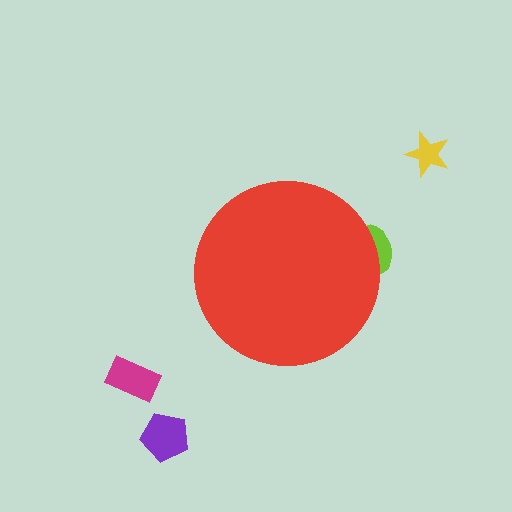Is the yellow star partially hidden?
No, the yellow star is fully visible.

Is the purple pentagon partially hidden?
No, the purple pentagon is fully visible.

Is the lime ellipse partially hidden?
Yes, the lime ellipse is partially hidden behind the red circle.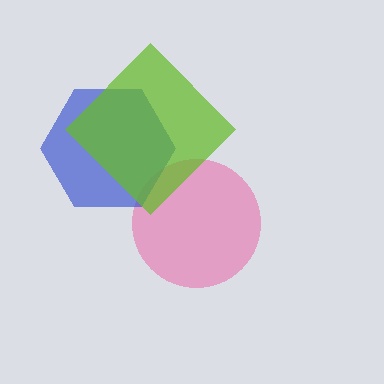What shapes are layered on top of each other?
The layered shapes are: a pink circle, a blue hexagon, a lime diamond.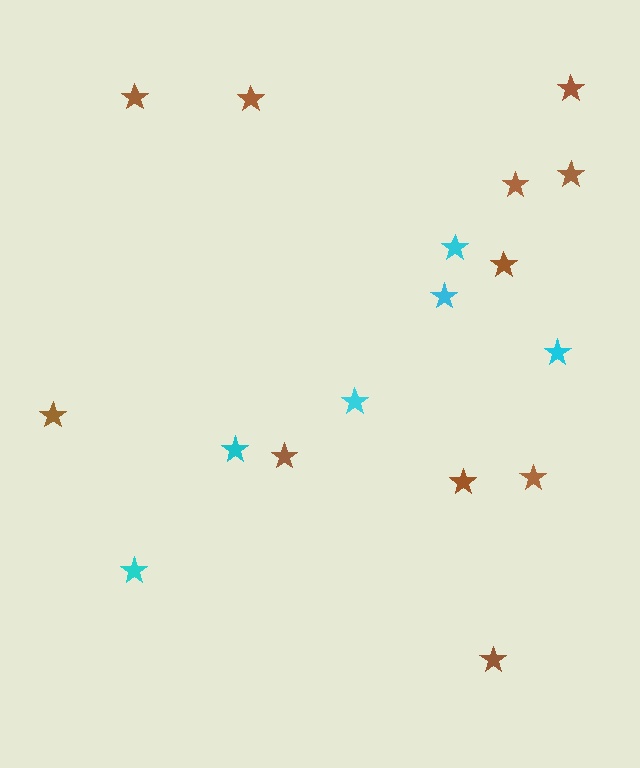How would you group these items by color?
There are 2 groups: one group of brown stars (11) and one group of cyan stars (6).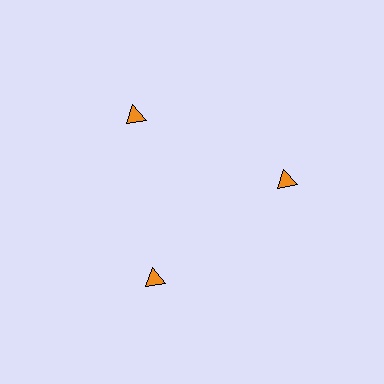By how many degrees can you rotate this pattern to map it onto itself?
The pattern maps onto itself every 120 degrees of rotation.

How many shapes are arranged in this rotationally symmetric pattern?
There are 3 shapes, arranged in 3 groups of 1.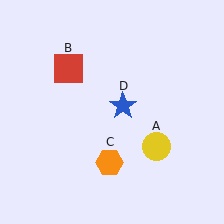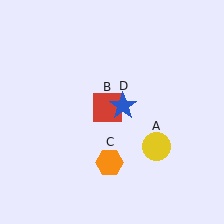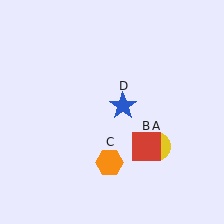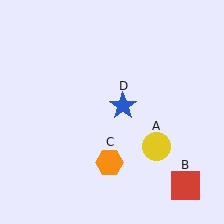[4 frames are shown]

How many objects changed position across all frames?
1 object changed position: red square (object B).